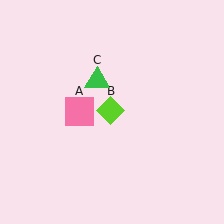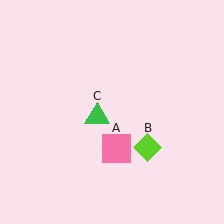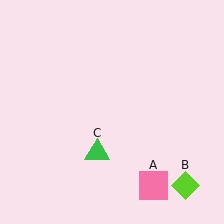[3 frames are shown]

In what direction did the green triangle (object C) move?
The green triangle (object C) moved down.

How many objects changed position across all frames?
3 objects changed position: pink square (object A), lime diamond (object B), green triangle (object C).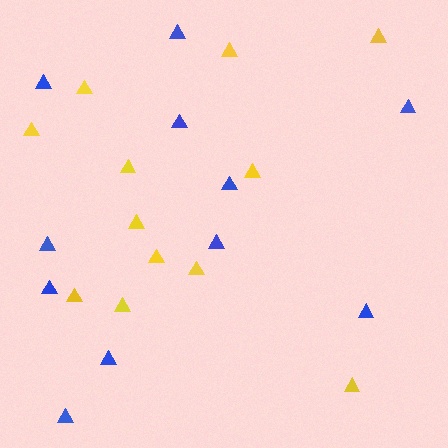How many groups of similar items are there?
There are 2 groups: one group of yellow triangles (12) and one group of blue triangles (11).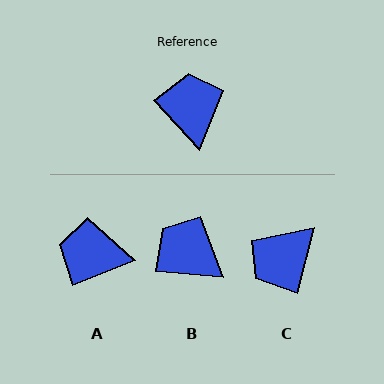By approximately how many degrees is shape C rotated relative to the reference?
Approximately 123 degrees counter-clockwise.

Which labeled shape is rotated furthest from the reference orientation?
C, about 123 degrees away.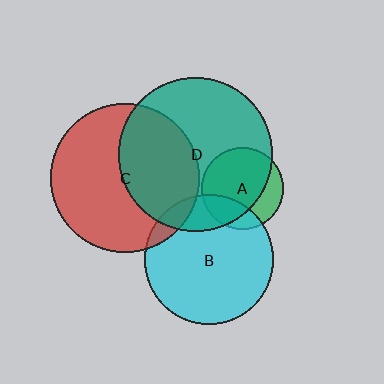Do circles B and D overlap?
Yes.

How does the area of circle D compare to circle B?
Approximately 1.4 times.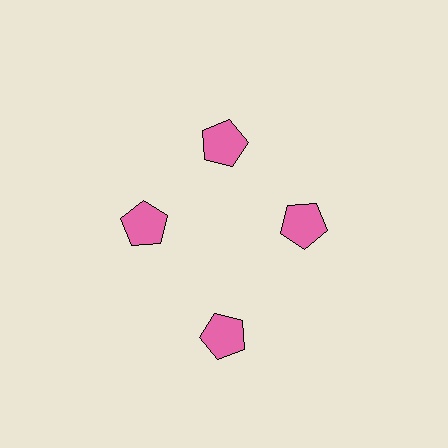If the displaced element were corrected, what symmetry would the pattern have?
It would have 4-fold rotational symmetry — the pattern would map onto itself every 90 degrees.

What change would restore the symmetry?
The symmetry would be restored by moving it inward, back onto the ring so that all 4 pentagons sit at equal angles and equal distance from the center.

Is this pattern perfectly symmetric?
No. The 4 pink pentagons are arranged in a ring, but one element near the 6 o'clock position is pushed outward from the center, breaking the 4-fold rotational symmetry.